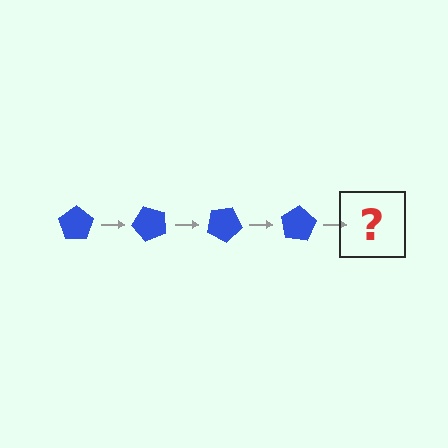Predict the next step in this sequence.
The next step is a blue pentagon rotated 200 degrees.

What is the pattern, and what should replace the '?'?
The pattern is that the pentagon rotates 50 degrees each step. The '?' should be a blue pentagon rotated 200 degrees.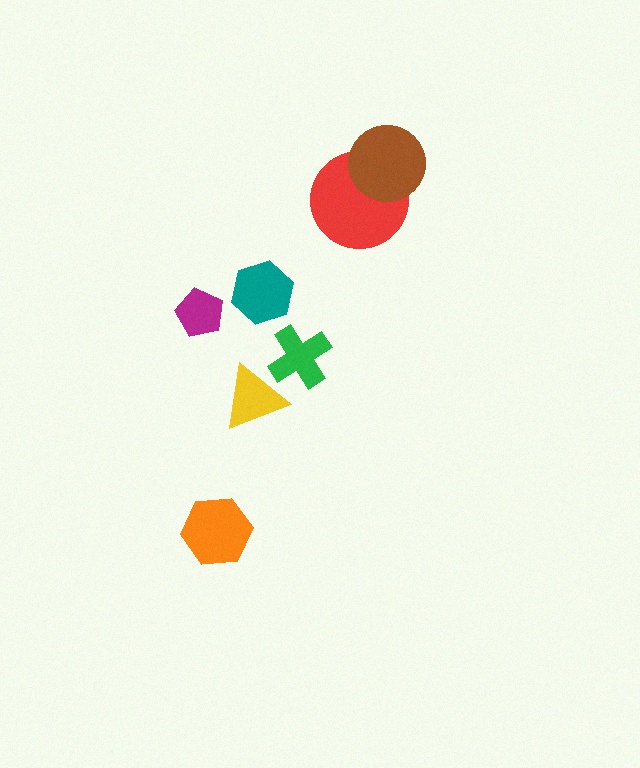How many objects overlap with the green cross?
1 object overlaps with the green cross.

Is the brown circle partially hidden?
No, no other shape covers it.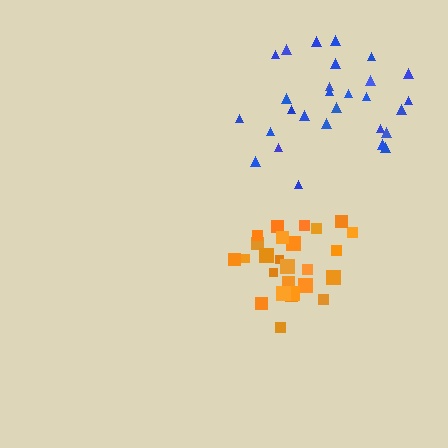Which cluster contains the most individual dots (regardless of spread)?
Blue (28).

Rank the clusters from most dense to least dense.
orange, blue.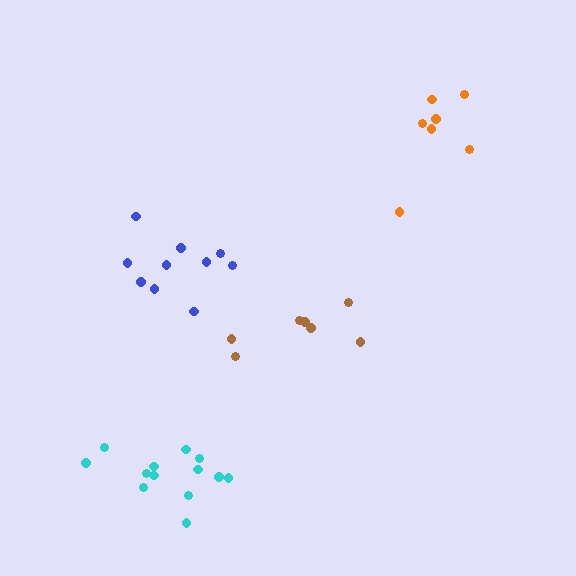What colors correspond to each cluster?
The clusters are colored: cyan, brown, orange, blue.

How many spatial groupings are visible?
There are 4 spatial groupings.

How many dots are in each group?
Group 1: 13 dots, Group 2: 7 dots, Group 3: 7 dots, Group 4: 10 dots (37 total).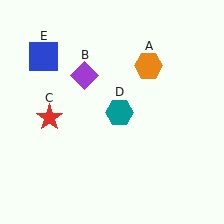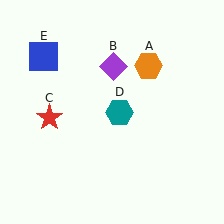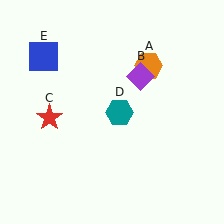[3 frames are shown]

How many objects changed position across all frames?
1 object changed position: purple diamond (object B).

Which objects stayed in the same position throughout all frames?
Orange hexagon (object A) and red star (object C) and teal hexagon (object D) and blue square (object E) remained stationary.